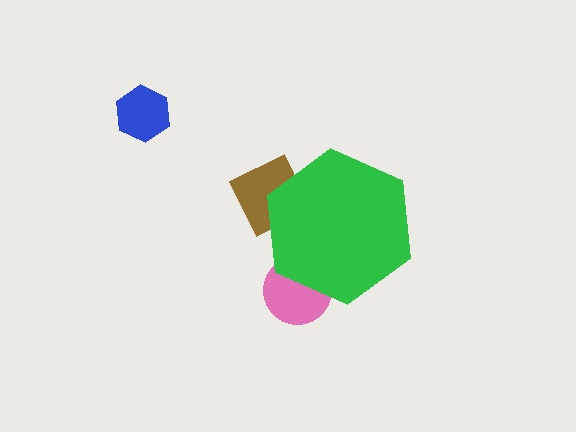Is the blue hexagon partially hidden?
No, the blue hexagon is fully visible.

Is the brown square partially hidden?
Yes, the brown square is partially hidden behind the green hexagon.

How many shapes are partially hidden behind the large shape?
2 shapes are partially hidden.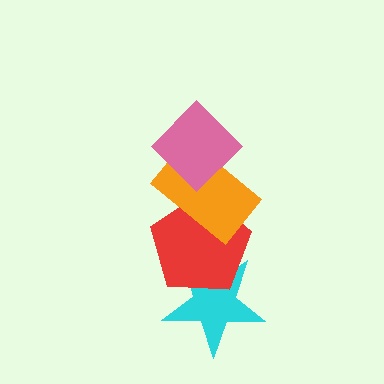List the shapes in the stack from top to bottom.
From top to bottom: the pink diamond, the orange rectangle, the red pentagon, the cyan star.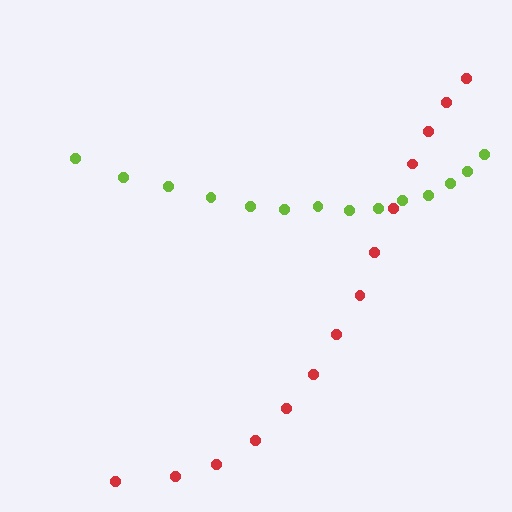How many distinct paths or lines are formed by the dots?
There are 2 distinct paths.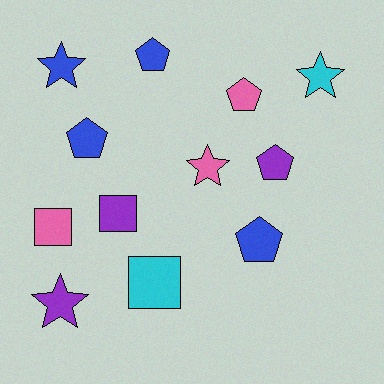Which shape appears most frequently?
Pentagon, with 5 objects.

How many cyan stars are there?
There is 1 cyan star.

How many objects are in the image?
There are 12 objects.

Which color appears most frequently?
Blue, with 4 objects.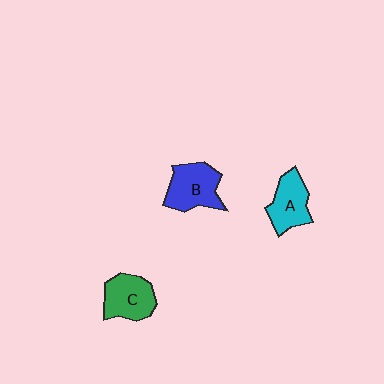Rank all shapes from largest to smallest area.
From largest to smallest: B (blue), C (green), A (cyan).